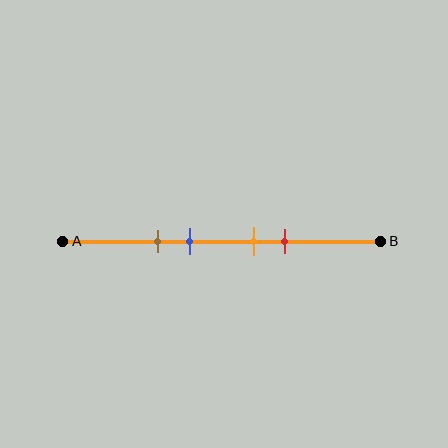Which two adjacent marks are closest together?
The orange and red marks are the closest adjacent pair.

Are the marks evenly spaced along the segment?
No, the marks are not evenly spaced.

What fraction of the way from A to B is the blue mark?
The blue mark is approximately 40% (0.4) of the way from A to B.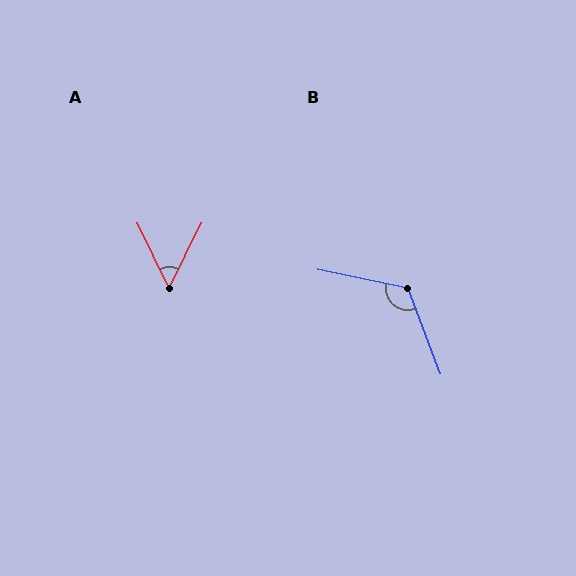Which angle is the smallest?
A, at approximately 52 degrees.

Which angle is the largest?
B, at approximately 123 degrees.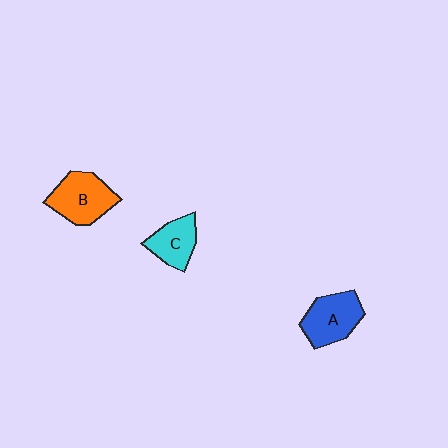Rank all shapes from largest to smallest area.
From largest to smallest: B (orange), A (blue), C (cyan).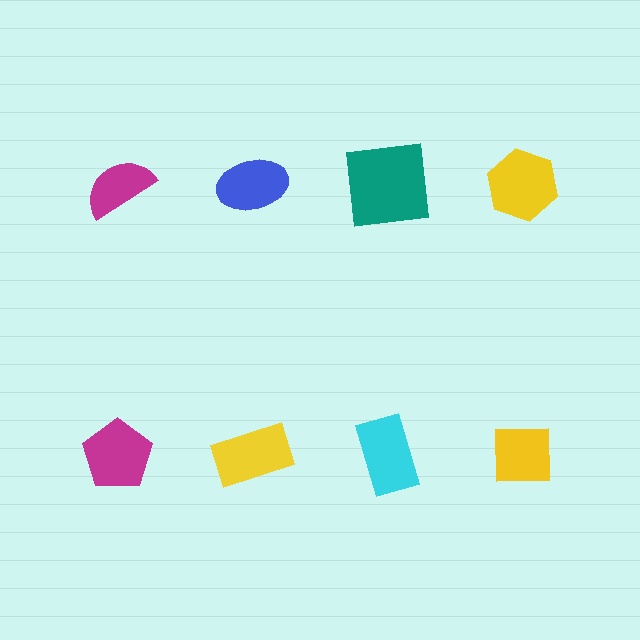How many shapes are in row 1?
4 shapes.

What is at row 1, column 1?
A magenta semicircle.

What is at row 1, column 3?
A teal square.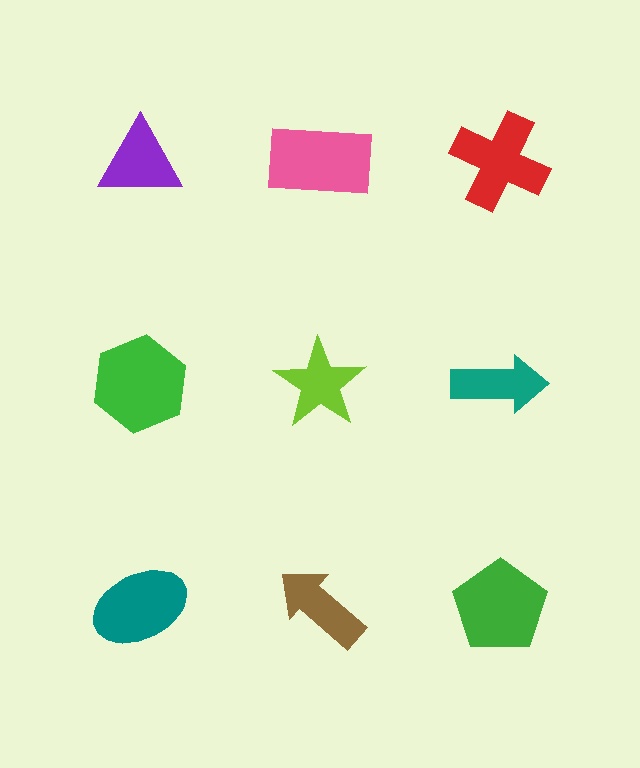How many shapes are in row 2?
3 shapes.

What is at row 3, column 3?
A green pentagon.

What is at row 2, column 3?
A teal arrow.